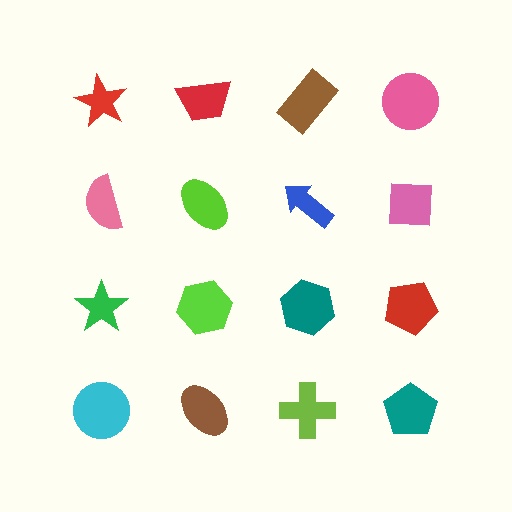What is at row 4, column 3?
A lime cross.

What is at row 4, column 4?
A teal pentagon.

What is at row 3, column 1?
A green star.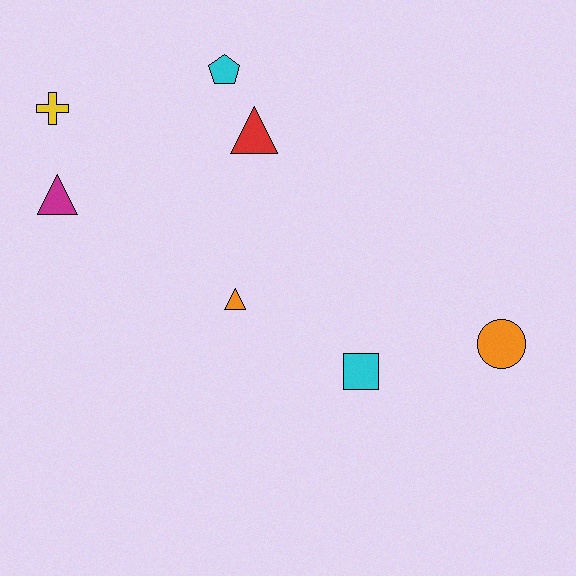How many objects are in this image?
There are 7 objects.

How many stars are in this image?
There are no stars.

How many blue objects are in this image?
There are no blue objects.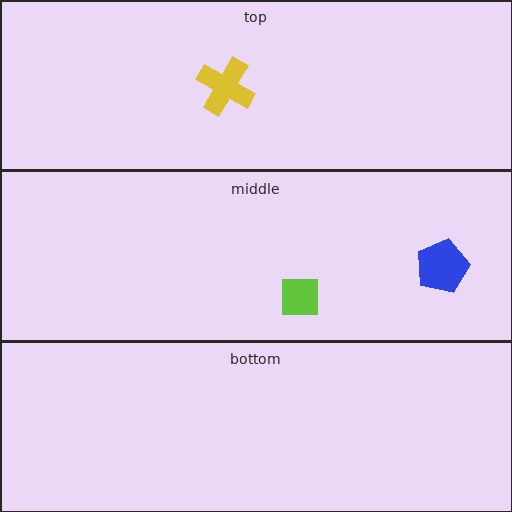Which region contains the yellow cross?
The top region.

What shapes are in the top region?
The yellow cross.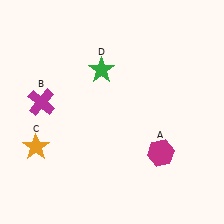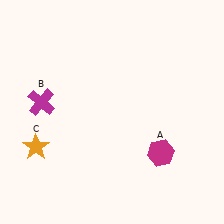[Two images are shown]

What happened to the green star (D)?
The green star (D) was removed in Image 2. It was in the top-left area of Image 1.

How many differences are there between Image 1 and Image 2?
There is 1 difference between the two images.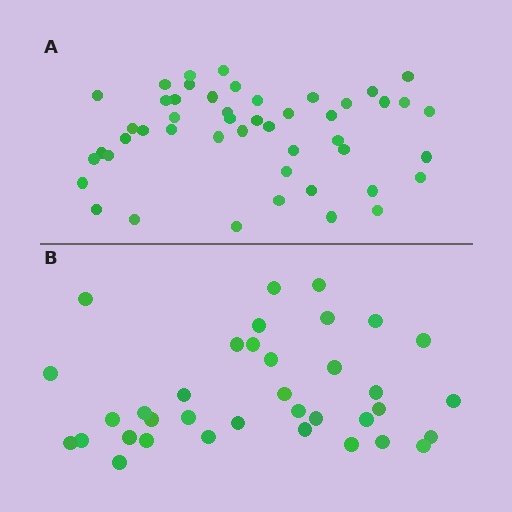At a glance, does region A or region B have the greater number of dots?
Region A (the top region) has more dots.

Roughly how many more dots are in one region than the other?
Region A has roughly 12 or so more dots than region B.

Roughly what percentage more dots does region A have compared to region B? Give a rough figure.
About 35% more.